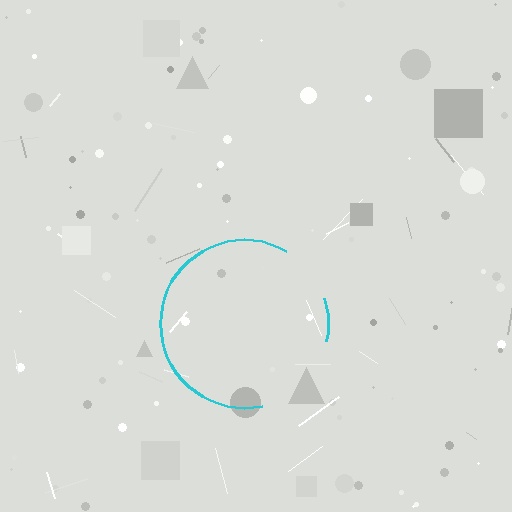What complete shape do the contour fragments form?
The contour fragments form a circle.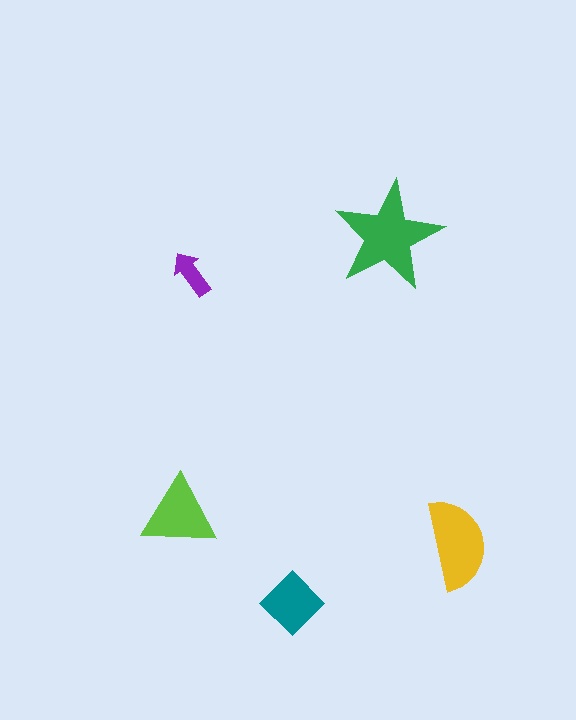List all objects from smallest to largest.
The purple arrow, the teal diamond, the lime triangle, the yellow semicircle, the green star.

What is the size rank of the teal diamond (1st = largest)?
4th.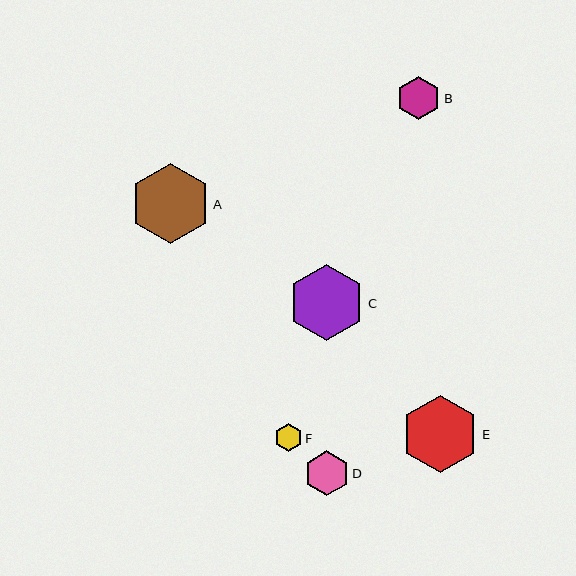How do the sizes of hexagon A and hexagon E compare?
Hexagon A and hexagon E are approximately the same size.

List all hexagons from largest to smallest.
From largest to smallest: A, E, C, D, B, F.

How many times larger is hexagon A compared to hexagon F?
Hexagon A is approximately 2.9 times the size of hexagon F.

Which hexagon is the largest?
Hexagon A is the largest with a size of approximately 80 pixels.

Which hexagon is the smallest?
Hexagon F is the smallest with a size of approximately 28 pixels.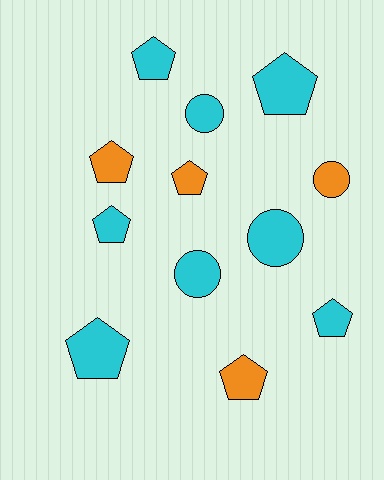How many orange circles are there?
There is 1 orange circle.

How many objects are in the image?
There are 12 objects.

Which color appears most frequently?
Cyan, with 8 objects.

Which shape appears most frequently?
Pentagon, with 8 objects.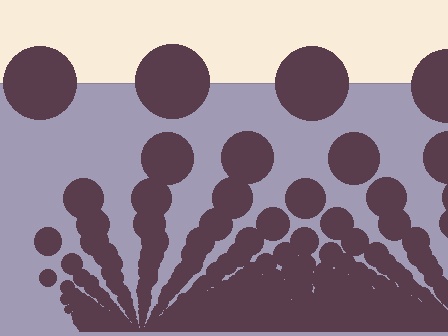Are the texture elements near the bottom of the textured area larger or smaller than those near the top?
Smaller. The gradient is inverted — elements near the bottom are smaller and denser.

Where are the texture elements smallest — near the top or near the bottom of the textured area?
Near the bottom.